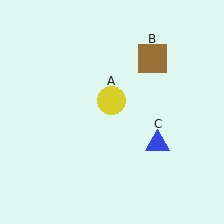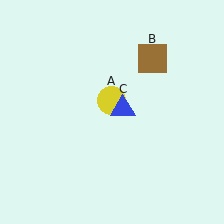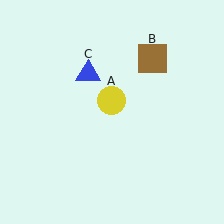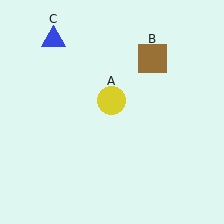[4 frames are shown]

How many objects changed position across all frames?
1 object changed position: blue triangle (object C).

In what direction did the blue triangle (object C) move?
The blue triangle (object C) moved up and to the left.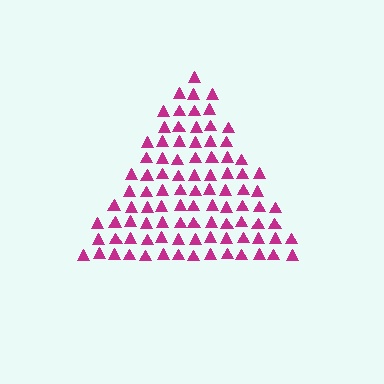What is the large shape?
The large shape is a triangle.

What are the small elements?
The small elements are triangles.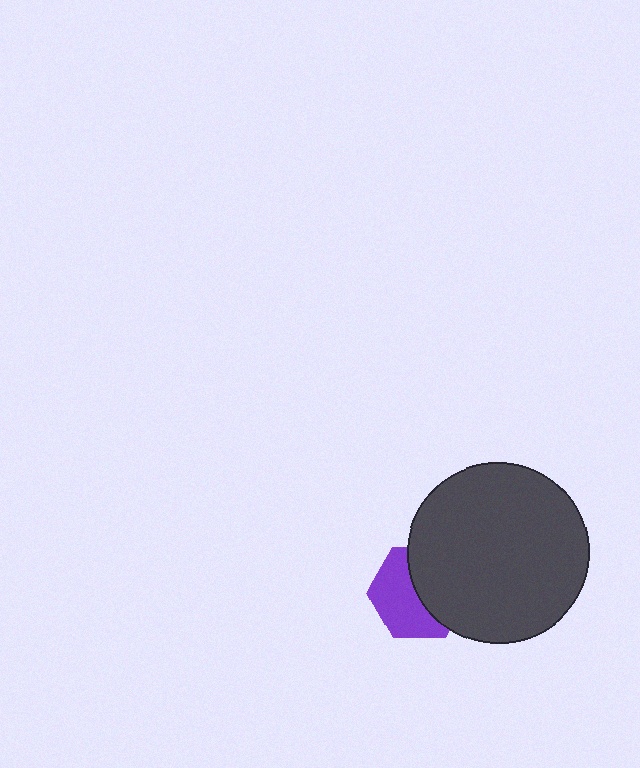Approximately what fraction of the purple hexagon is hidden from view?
Roughly 47% of the purple hexagon is hidden behind the dark gray circle.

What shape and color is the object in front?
The object in front is a dark gray circle.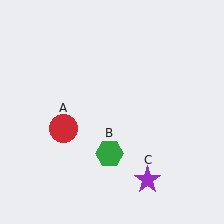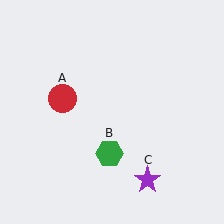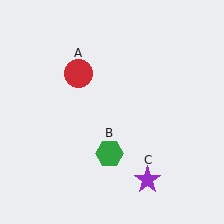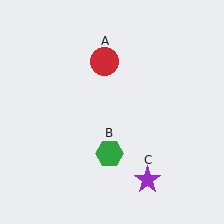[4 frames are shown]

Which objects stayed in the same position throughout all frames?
Green hexagon (object B) and purple star (object C) remained stationary.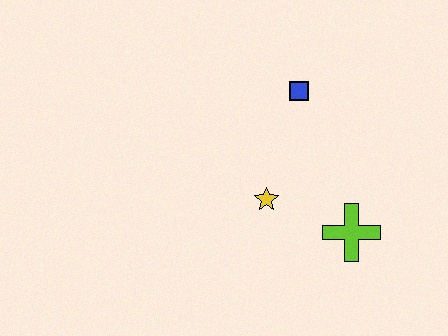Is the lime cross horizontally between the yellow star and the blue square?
No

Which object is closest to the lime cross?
The yellow star is closest to the lime cross.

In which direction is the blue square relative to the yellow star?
The blue square is above the yellow star.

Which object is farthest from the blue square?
The lime cross is farthest from the blue square.